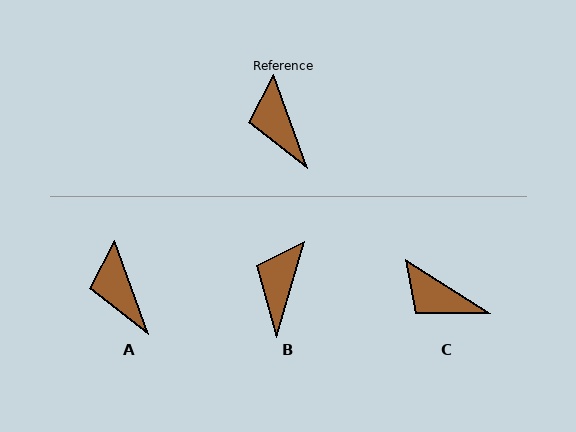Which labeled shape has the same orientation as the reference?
A.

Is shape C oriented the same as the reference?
No, it is off by about 38 degrees.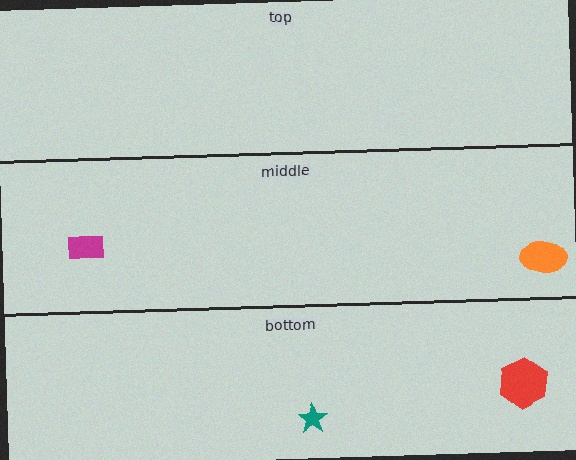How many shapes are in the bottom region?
2.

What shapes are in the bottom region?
The red hexagon, the teal star.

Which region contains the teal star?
The bottom region.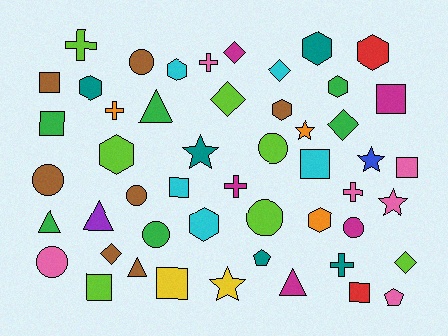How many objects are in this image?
There are 50 objects.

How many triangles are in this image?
There are 5 triangles.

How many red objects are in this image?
There are 2 red objects.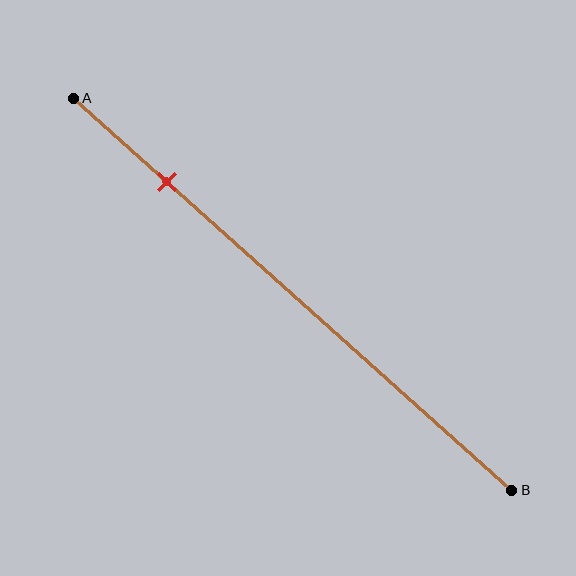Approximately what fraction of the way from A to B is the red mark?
The red mark is approximately 20% of the way from A to B.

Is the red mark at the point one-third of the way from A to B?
No, the mark is at about 20% from A, not at the 33% one-third point.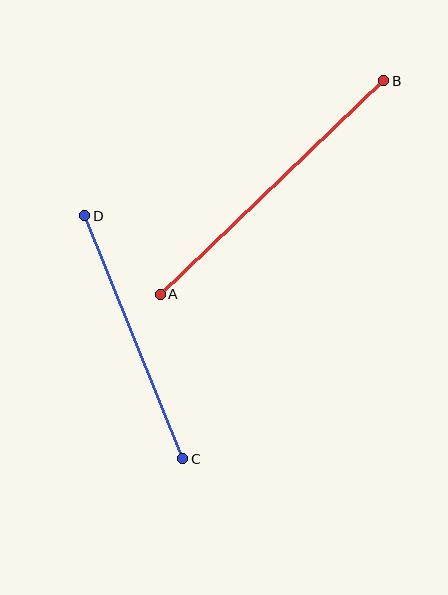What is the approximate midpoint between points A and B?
The midpoint is at approximately (272, 188) pixels.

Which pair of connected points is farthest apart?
Points A and B are farthest apart.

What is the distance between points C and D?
The distance is approximately 262 pixels.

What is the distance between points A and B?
The distance is approximately 309 pixels.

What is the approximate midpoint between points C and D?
The midpoint is at approximately (134, 337) pixels.